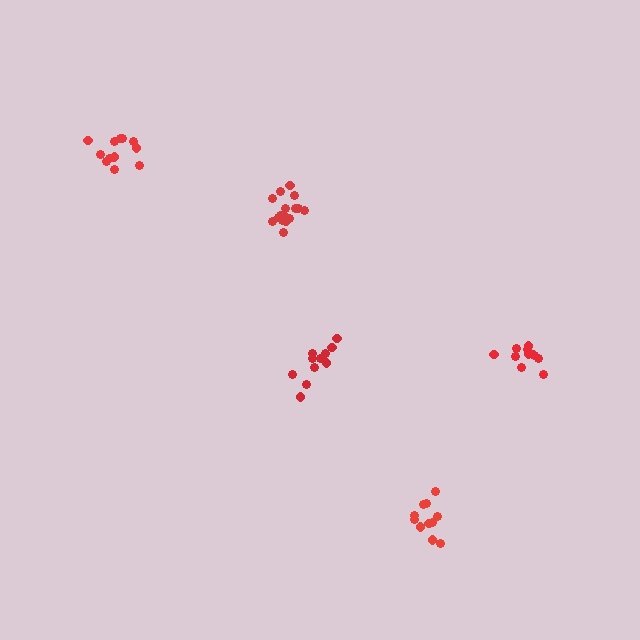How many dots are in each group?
Group 1: 16 dots, Group 2: 11 dots, Group 3: 12 dots, Group 4: 11 dots, Group 5: 11 dots (61 total).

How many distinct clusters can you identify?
There are 5 distinct clusters.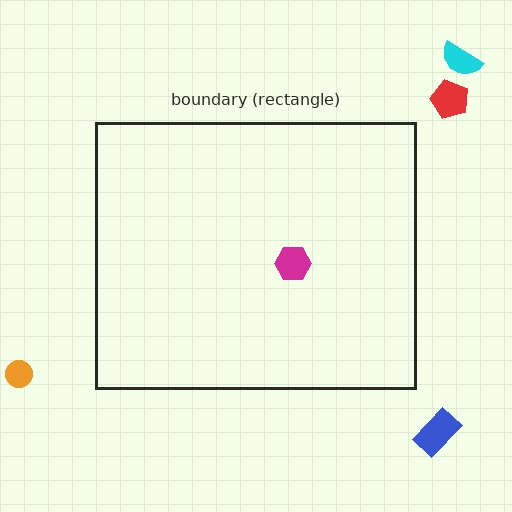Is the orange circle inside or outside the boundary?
Outside.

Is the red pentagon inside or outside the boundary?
Outside.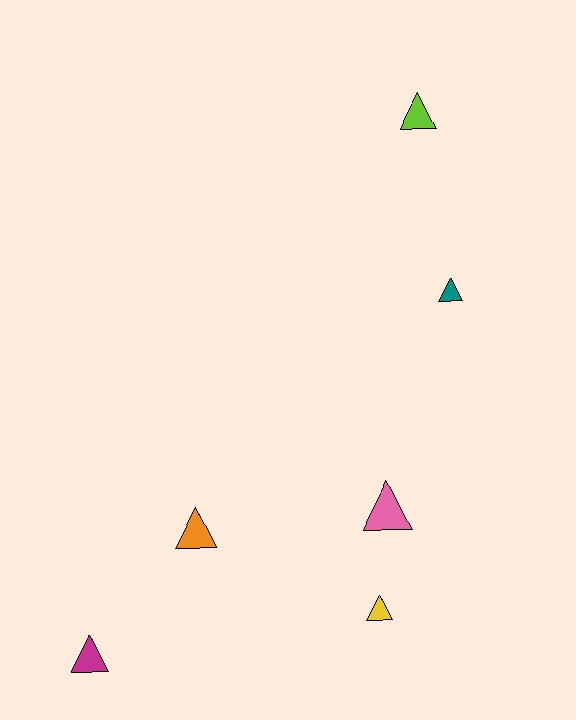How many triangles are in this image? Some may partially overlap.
There are 6 triangles.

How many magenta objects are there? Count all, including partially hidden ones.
There is 1 magenta object.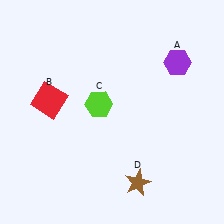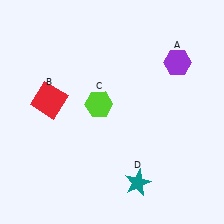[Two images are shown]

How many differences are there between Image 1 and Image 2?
There is 1 difference between the two images.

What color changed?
The star (D) changed from brown in Image 1 to teal in Image 2.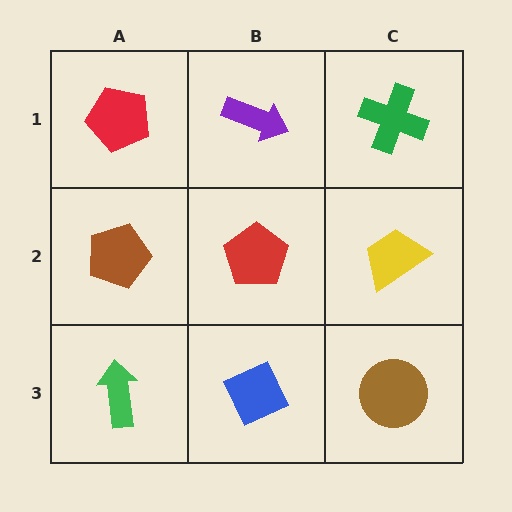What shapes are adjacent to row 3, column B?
A red pentagon (row 2, column B), a green arrow (row 3, column A), a brown circle (row 3, column C).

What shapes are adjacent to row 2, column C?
A green cross (row 1, column C), a brown circle (row 3, column C), a red pentagon (row 2, column B).